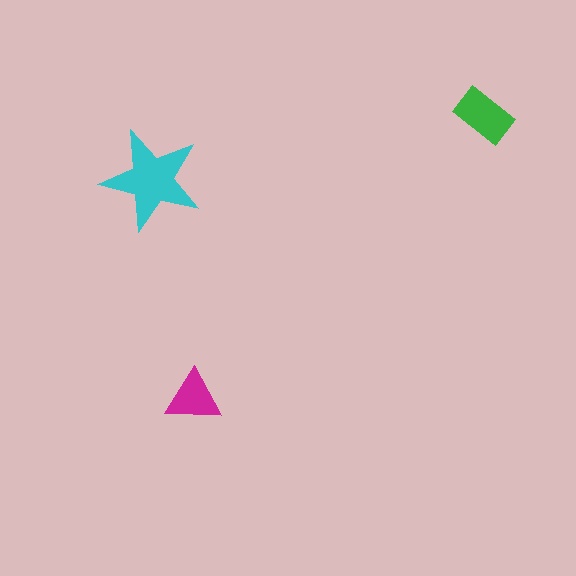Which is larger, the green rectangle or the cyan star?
The cyan star.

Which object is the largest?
The cyan star.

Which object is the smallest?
The magenta triangle.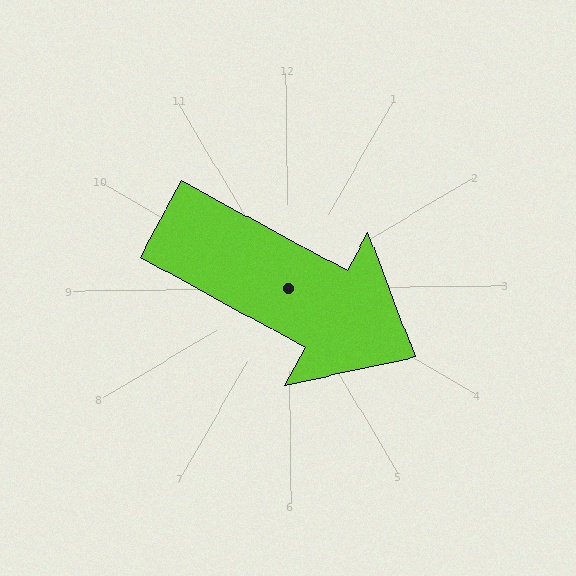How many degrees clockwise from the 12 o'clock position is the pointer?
Approximately 119 degrees.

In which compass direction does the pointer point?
Southeast.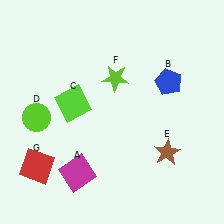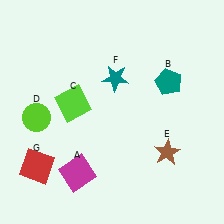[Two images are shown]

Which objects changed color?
B changed from blue to teal. F changed from lime to teal.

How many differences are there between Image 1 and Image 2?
There are 2 differences between the two images.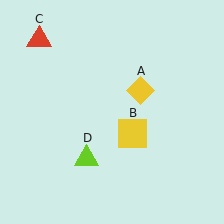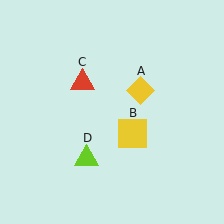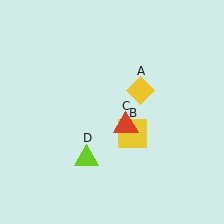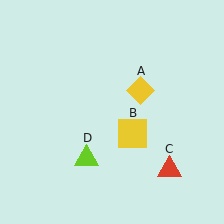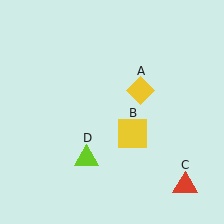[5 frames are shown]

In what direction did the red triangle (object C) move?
The red triangle (object C) moved down and to the right.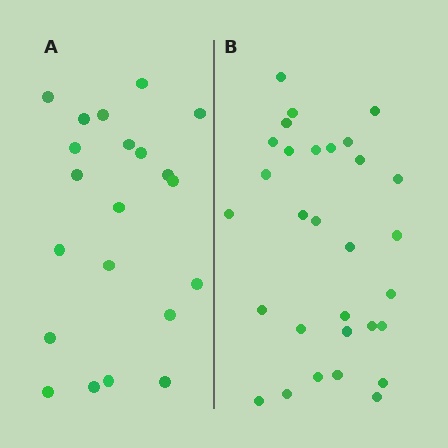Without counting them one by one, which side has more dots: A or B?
Region B (the right region) has more dots.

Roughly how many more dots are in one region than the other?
Region B has roughly 8 or so more dots than region A.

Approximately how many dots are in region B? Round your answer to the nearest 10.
About 30 dots.